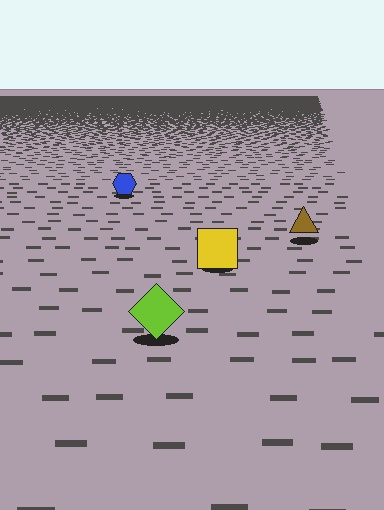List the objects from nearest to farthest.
From nearest to farthest: the lime diamond, the yellow square, the brown triangle, the blue hexagon.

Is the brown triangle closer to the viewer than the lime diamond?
No. The lime diamond is closer — you can tell from the texture gradient: the ground texture is coarser near it.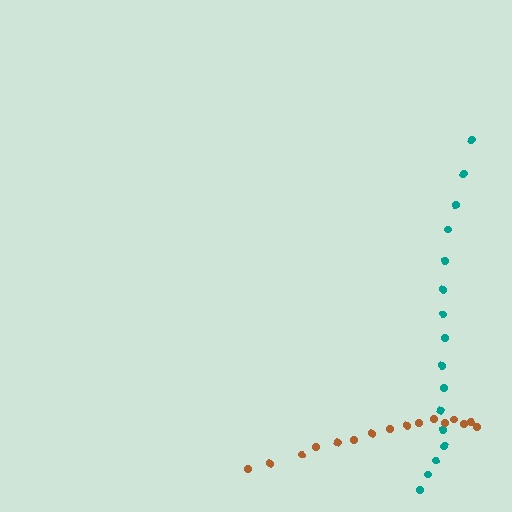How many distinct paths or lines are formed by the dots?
There are 2 distinct paths.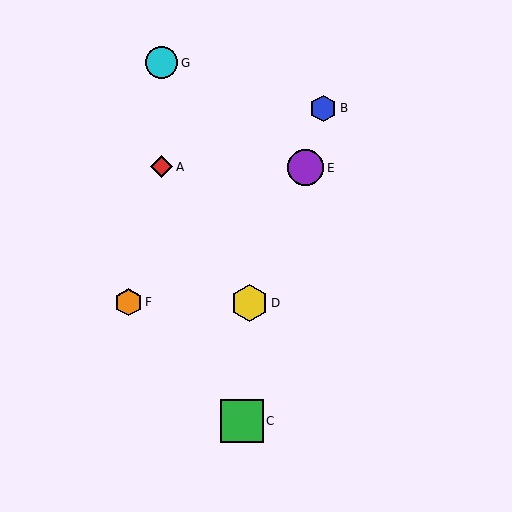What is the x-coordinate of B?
Object B is at x≈323.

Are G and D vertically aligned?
No, G is at x≈162 and D is at x≈250.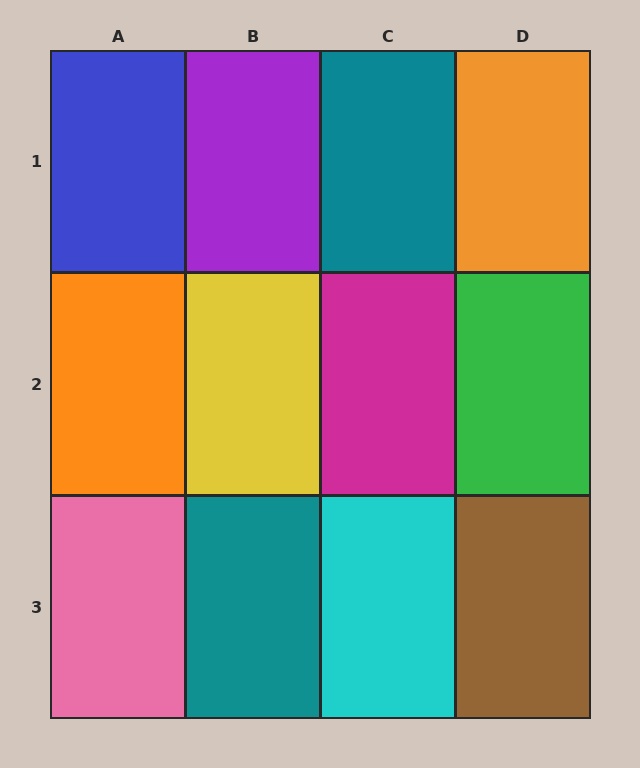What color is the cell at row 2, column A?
Orange.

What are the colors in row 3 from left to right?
Pink, teal, cyan, brown.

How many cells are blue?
1 cell is blue.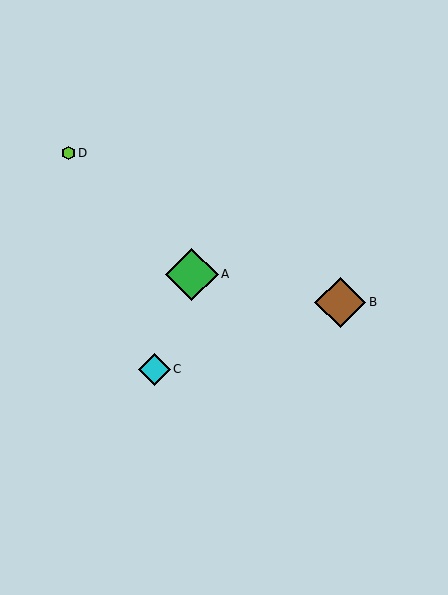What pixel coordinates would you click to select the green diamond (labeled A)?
Click at (192, 274) to select the green diamond A.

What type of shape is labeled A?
Shape A is a green diamond.